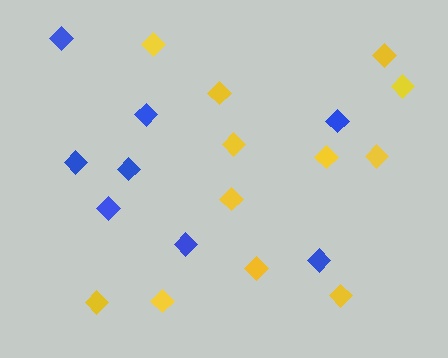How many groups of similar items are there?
There are 2 groups: one group of yellow diamonds (12) and one group of blue diamonds (8).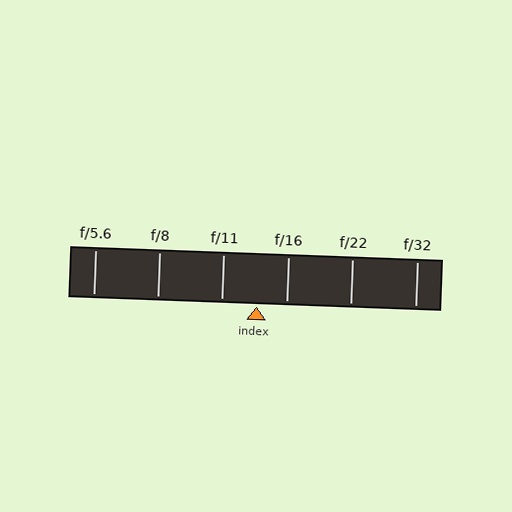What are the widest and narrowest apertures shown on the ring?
The widest aperture shown is f/5.6 and the narrowest is f/32.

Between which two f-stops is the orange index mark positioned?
The index mark is between f/11 and f/16.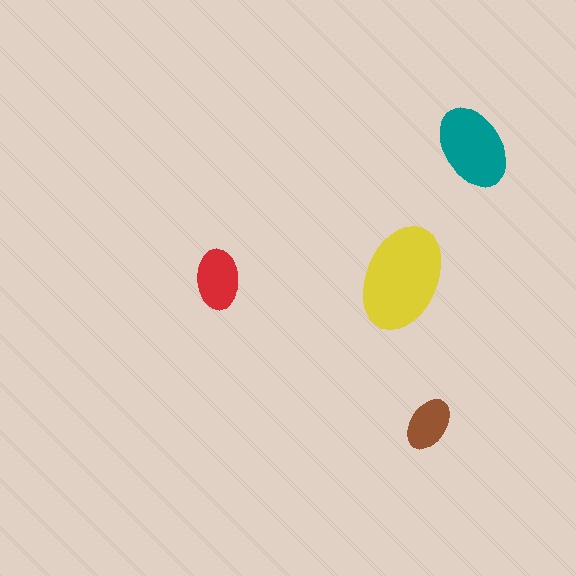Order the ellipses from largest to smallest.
the yellow one, the teal one, the red one, the brown one.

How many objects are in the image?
There are 4 objects in the image.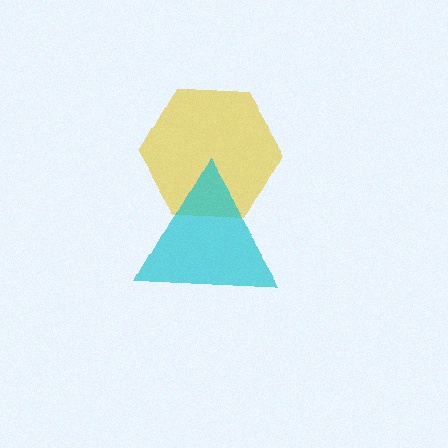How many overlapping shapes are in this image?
There are 2 overlapping shapes in the image.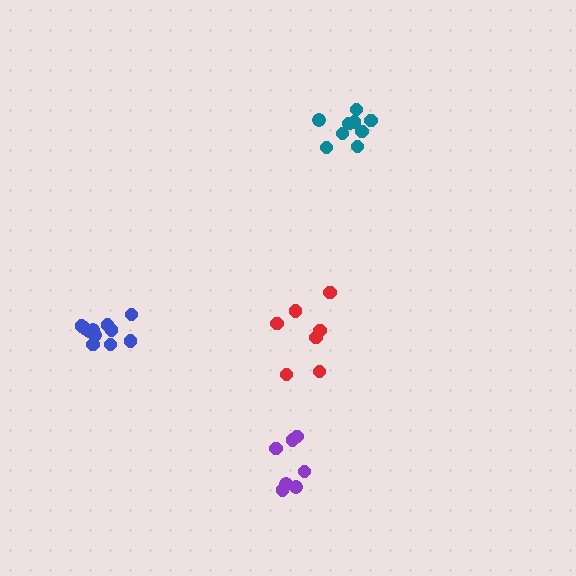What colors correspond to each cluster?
The clusters are colored: blue, teal, purple, red.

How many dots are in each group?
Group 1: 11 dots, Group 2: 9 dots, Group 3: 7 dots, Group 4: 7 dots (34 total).